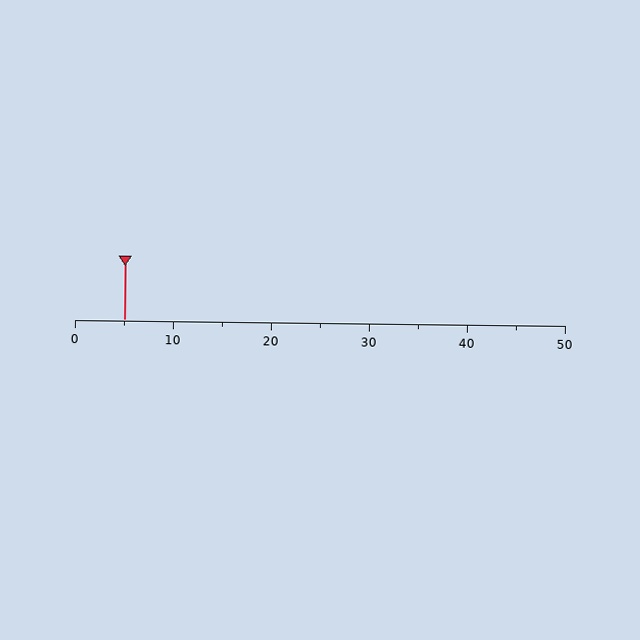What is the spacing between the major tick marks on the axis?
The major ticks are spaced 10 apart.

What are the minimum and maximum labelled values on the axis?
The axis runs from 0 to 50.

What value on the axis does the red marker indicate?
The marker indicates approximately 5.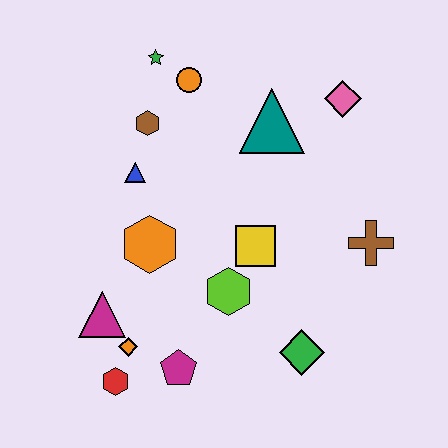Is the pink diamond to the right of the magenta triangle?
Yes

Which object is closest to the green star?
The orange circle is closest to the green star.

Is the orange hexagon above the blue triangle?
No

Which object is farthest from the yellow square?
The green star is farthest from the yellow square.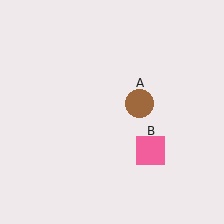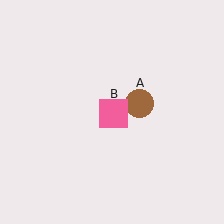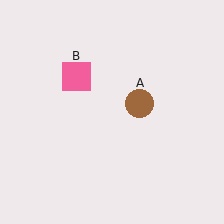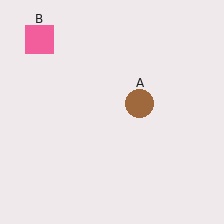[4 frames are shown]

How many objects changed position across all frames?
1 object changed position: pink square (object B).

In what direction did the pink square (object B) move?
The pink square (object B) moved up and to the left.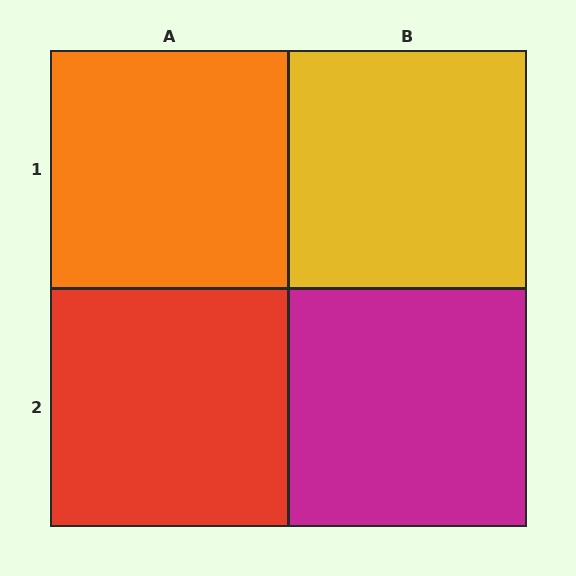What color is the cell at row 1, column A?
Orange.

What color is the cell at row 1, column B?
Yellow.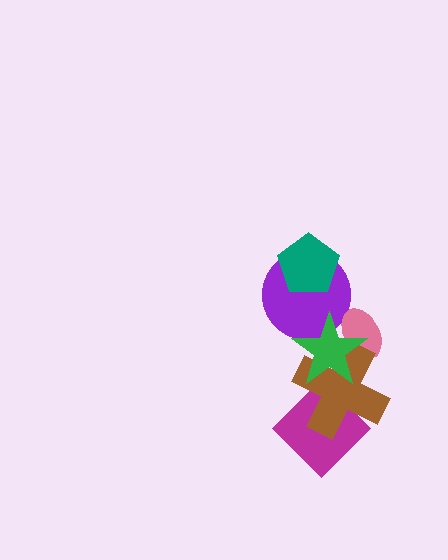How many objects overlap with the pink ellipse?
2 objects overlap with the pink ellipse.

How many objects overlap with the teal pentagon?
1 object overlaps with the teal pentagon.